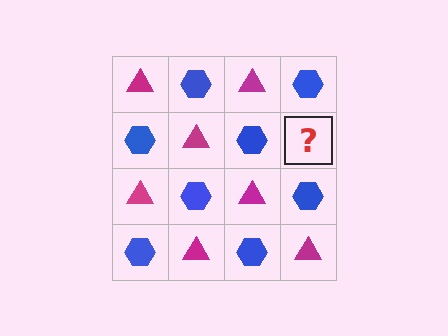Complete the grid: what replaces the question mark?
The question mark should be replaced with a magenta triangle.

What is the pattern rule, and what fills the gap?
The rule is that it alternates magenta triangle and blue hexagon in a checkerboard pattern. The gap should be filled with a magenta triangle.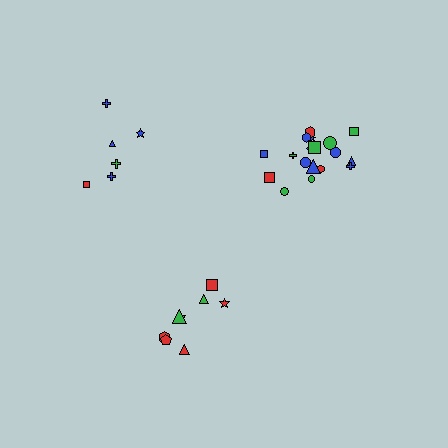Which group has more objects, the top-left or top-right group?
The top-right group.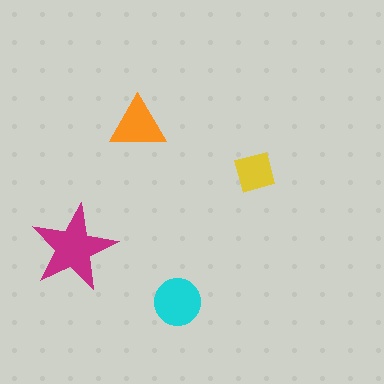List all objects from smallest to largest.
The yellow square, the orange triangle, the cyan circle, the magenta star.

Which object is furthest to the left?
The magenta star is leftmost.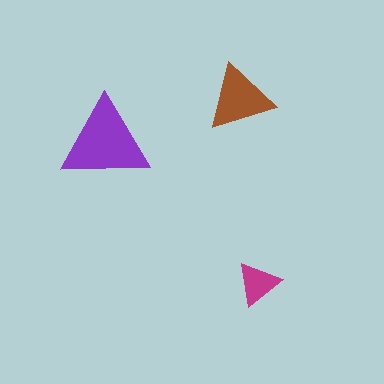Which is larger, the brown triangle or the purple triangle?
The purple one.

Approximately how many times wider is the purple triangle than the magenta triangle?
About 2 times wider.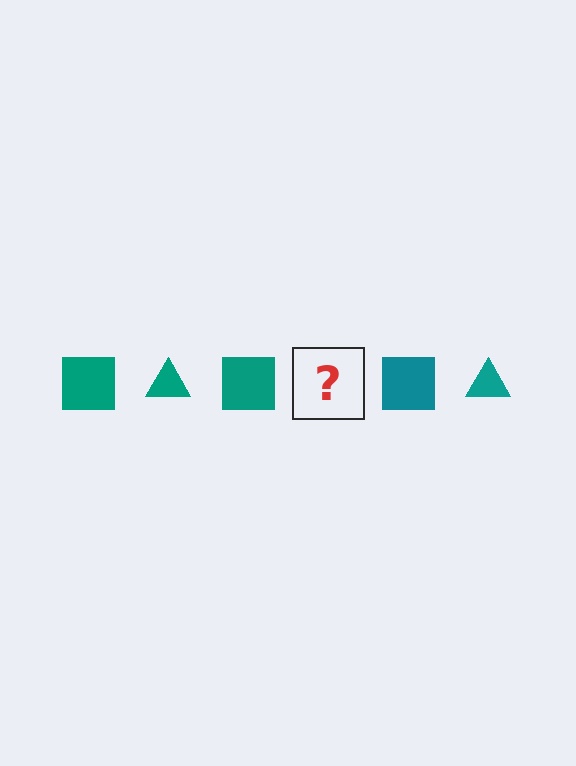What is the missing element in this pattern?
The missing element is a teal triangle.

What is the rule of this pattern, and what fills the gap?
The rule is that the pattern cycles through square, triangle shapes in teal. The gap should be filled with a teal triangle.